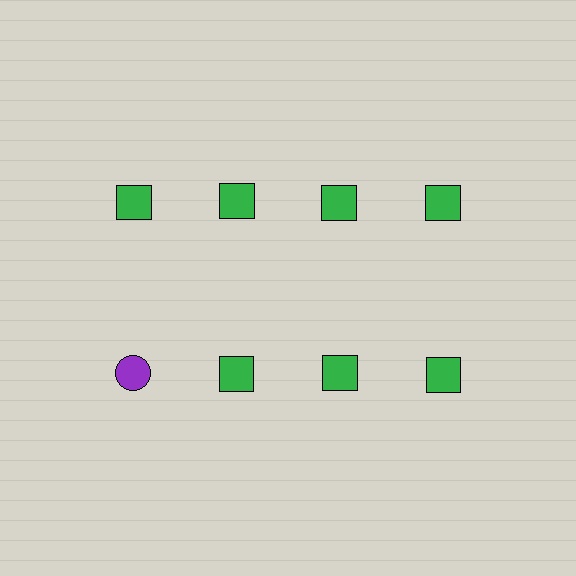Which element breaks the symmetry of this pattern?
The purple circle in the second row, leftmost column breaks the symmetry. All other shapes are green squares.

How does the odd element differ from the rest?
It differs in both color (purple instead of green) and shape (circle instead of square).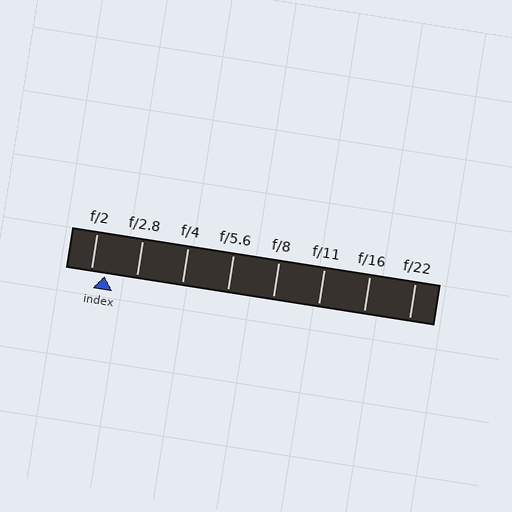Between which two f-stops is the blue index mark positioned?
The index mark is between f/2 and f/2.8.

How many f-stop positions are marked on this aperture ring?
There are 8 f-stop positions marked.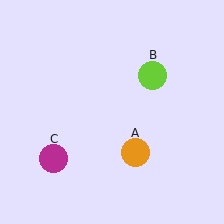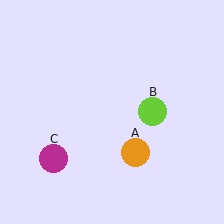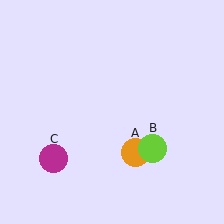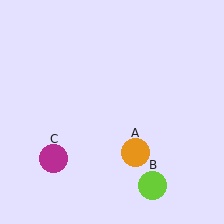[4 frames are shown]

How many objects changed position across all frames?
1 object changed position: lime circle (object B).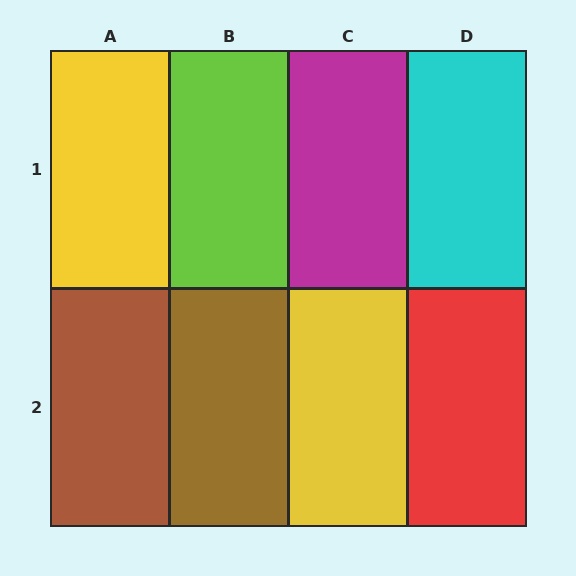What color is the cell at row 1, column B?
Lime.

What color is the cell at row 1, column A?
Yellow.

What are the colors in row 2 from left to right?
Brown, brown, yellow, red.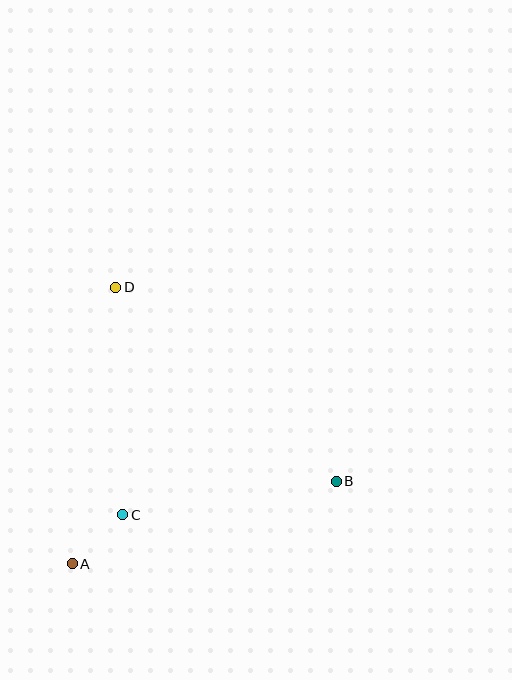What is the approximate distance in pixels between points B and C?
The distance between B and C is approximately 216 pixels.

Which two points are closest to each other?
Points A and C are closest to each other.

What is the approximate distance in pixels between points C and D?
The distance between C and D is approximately 227 pixels.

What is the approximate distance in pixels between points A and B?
The distance between A and B is approximately 277 pixels.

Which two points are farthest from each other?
Points B and D are farthest from each other.